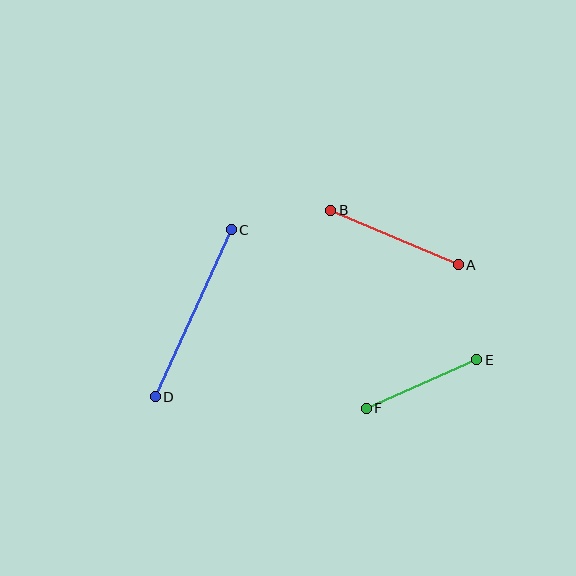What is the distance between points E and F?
The distance is approximately 120 pixels.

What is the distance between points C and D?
The distance is approximately 184 pixels.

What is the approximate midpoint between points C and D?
The midpoint is at approximately (193, 313) pixels.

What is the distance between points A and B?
The distance is approximately 139 pixels.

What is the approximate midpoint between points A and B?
The midpoint is at approximately (395, 237) pixels.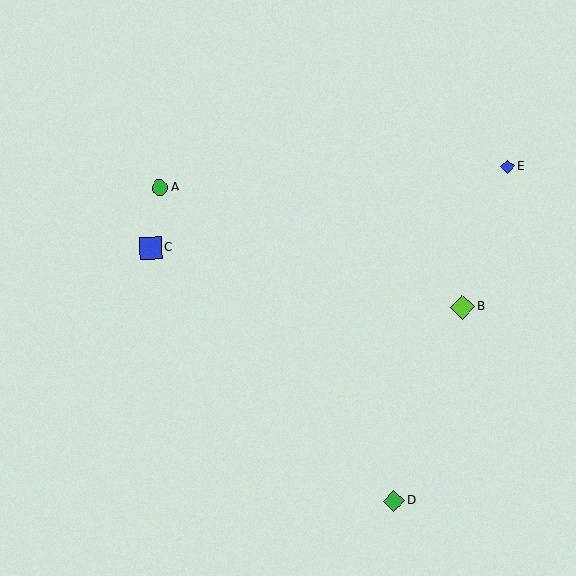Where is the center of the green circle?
The center of the green circle is at (160, 187).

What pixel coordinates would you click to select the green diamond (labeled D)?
Click at (394, 501) to select the green diamond D.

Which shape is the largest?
The lime diamond (labeled B) is the largest.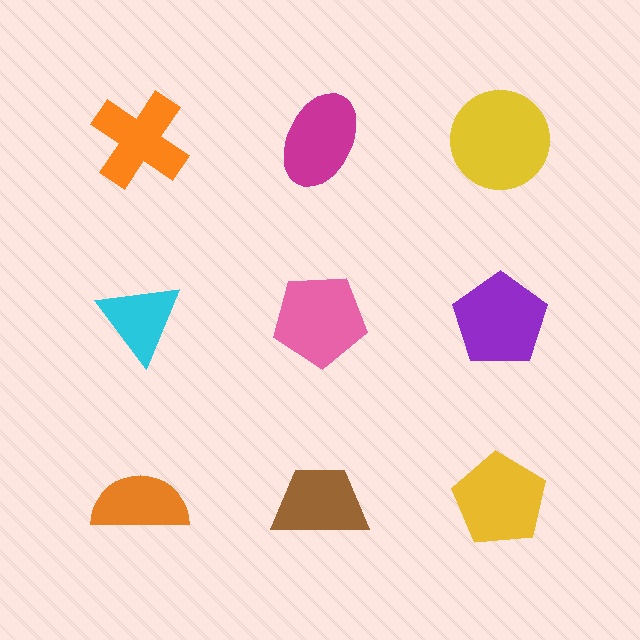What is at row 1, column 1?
An orange cross.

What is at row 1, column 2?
A magenta ellipse.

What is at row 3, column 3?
A yellow pentagon.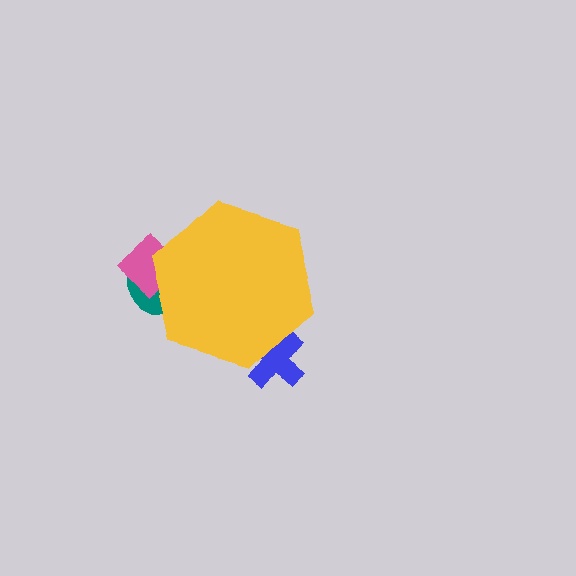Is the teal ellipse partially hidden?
Yes, the teal ellipse is partially hidden behind the yellow hexagon.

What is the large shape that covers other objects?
A yellow hexagon.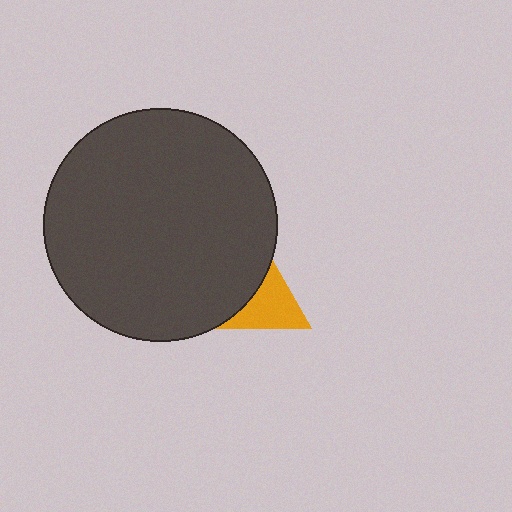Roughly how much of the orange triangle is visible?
A small part of it is visible (roughly 39%).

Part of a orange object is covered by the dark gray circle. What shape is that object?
It is a triangle.